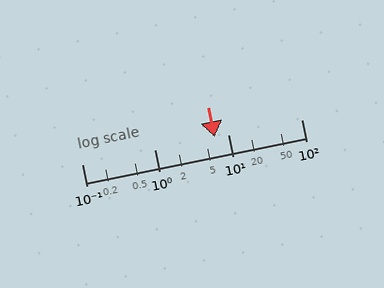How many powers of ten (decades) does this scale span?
The scale spans 3 decades, from 0.1 to 100.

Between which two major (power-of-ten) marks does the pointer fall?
The pointer is between 1 and 10.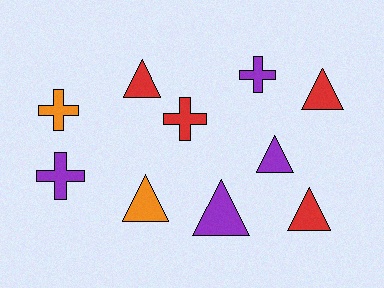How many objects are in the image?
There are 10 objects.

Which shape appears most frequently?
Triangle, with 6 objects.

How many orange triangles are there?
There is 1 orange triangle.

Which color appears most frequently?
Red, with 4 objects.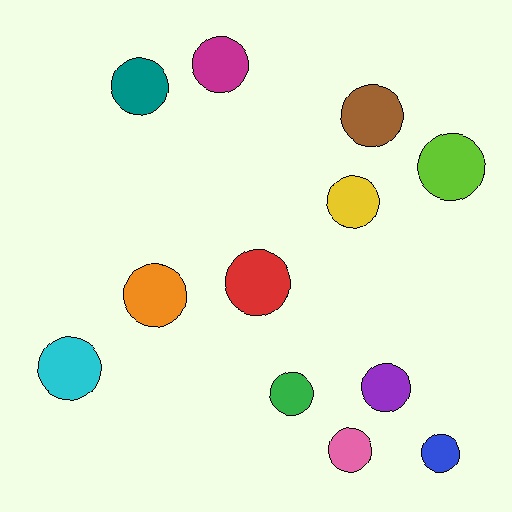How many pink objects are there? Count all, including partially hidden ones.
There is 1 pink object.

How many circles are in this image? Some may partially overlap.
There are 12 circles.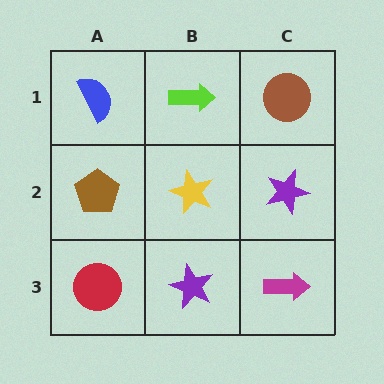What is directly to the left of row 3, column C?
A purple star.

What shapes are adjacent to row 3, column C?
A purple star (row 2, column C), a purple star (row 3, column B).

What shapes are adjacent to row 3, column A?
A brown pentagon (row 2, column A), a purple star (row 3, column B).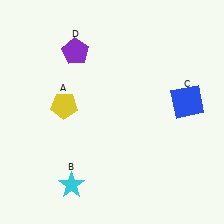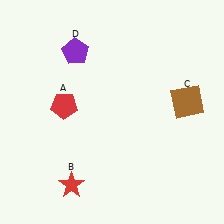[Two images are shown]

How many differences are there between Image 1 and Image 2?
There are 3 differences between the two images.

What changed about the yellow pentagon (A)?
In Image 1, A is yellow. In Image 2, it changed to red.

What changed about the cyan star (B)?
In Image 1, B is cyan. In Image 2, it changed to red.